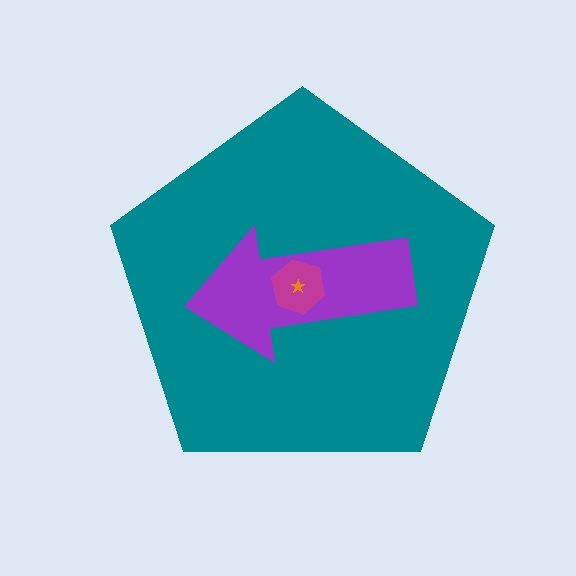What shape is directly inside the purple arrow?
The magenta hexagon.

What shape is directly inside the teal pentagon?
The purple arrow.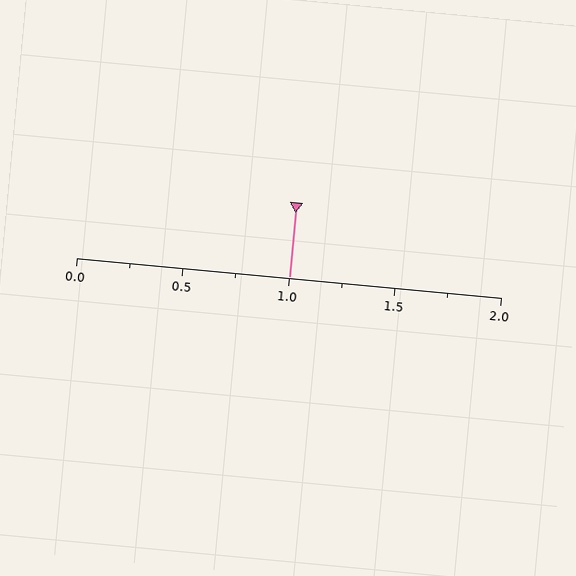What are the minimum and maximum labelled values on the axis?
The axis runs from 0.0 to 2.0.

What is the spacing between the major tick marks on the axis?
The major ticks are spaced 0.5 apart.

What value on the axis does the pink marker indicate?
The marker indicates approximately 1.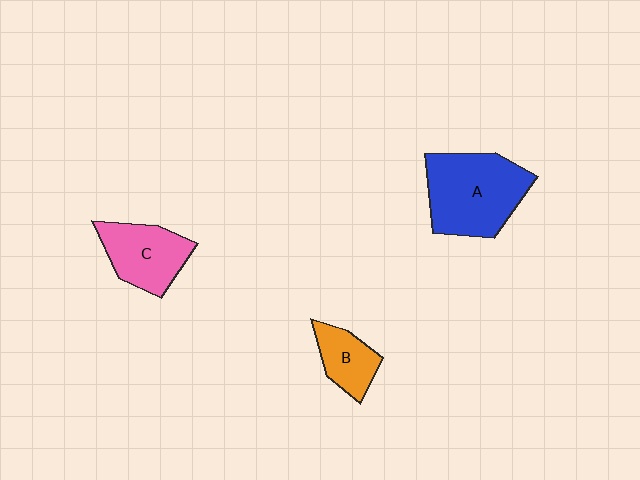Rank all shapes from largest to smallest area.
From largest to smallest: A (blue), C (pink), B (orange).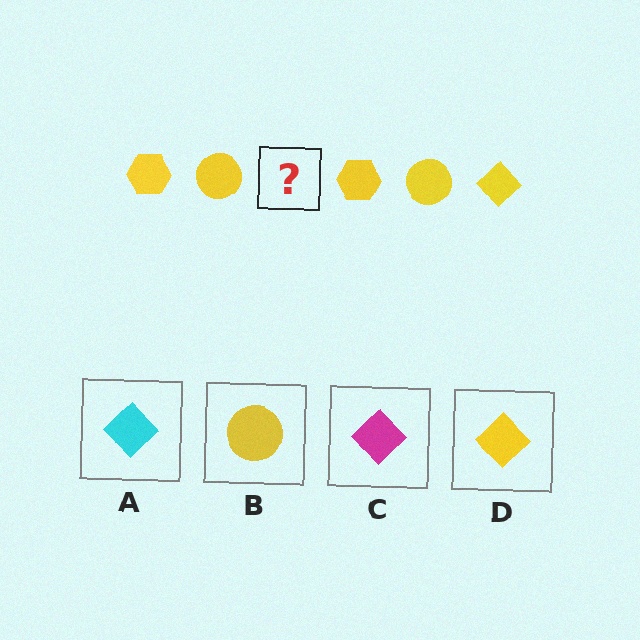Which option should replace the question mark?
Option D.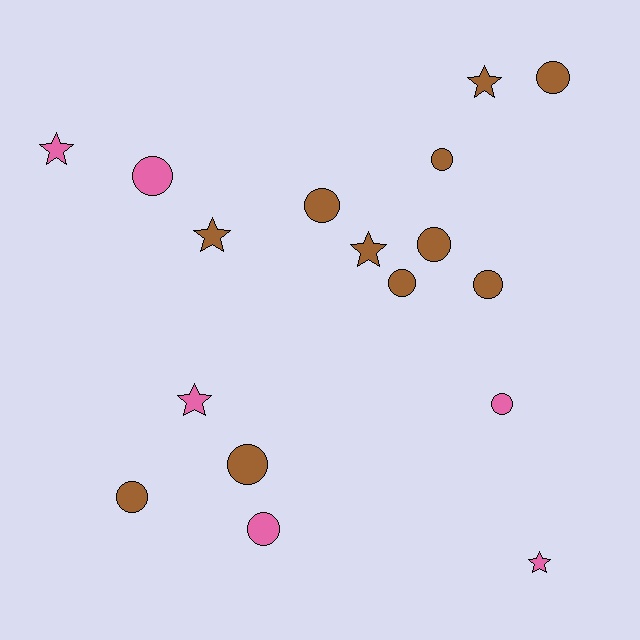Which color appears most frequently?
Brown, with 11 objects.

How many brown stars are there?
There are 3 brown stars.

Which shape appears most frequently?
Circle, with 11 objects.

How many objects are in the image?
There are 17 objects.